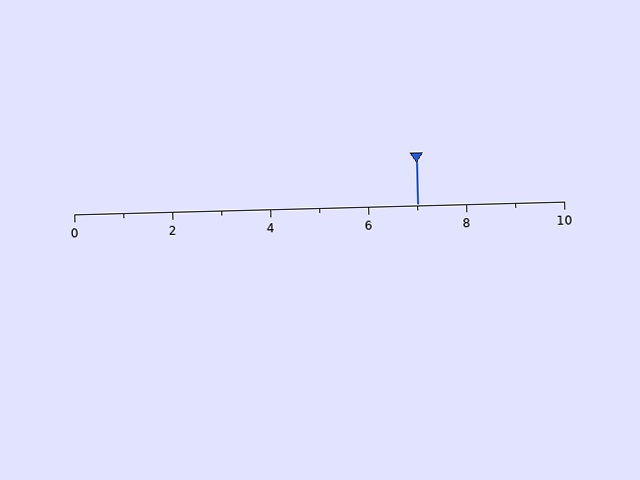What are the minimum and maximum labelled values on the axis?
The axis runs from 0 to 10.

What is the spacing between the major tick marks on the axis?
The major ticks are spaced 2 apart.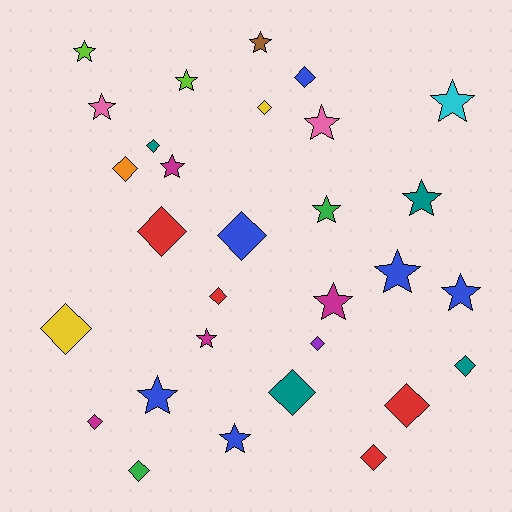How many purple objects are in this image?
There is 1 purple object.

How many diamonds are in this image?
There are 15 diamonds.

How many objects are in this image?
There are 30 objects.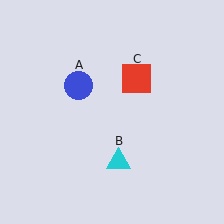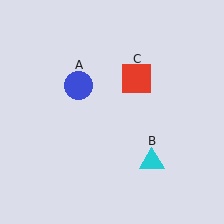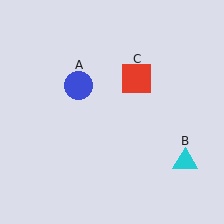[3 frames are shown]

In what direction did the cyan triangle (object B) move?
The cyan triangle (object B) moved right.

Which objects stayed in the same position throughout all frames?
Blue circle (object A) and red square (object C) remained stationary.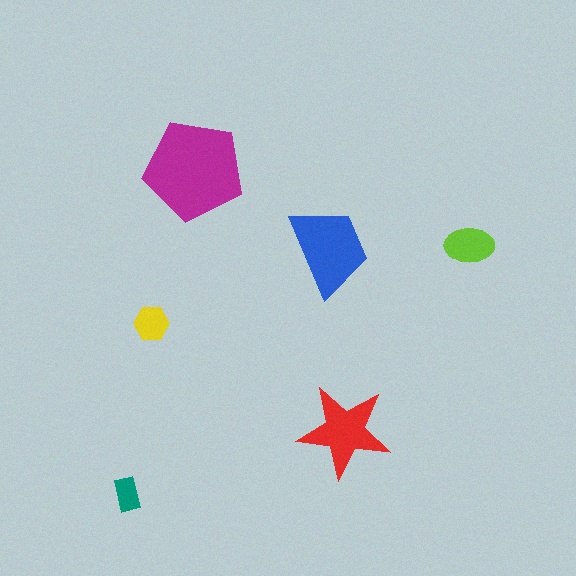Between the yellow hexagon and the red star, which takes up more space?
The red star.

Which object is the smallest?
The teal rectangle.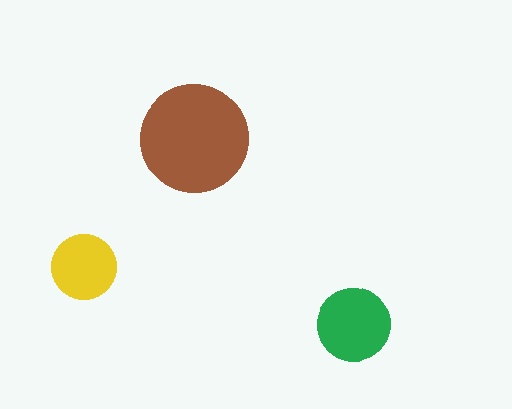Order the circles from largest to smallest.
the brown one, the green one, the yellow one.